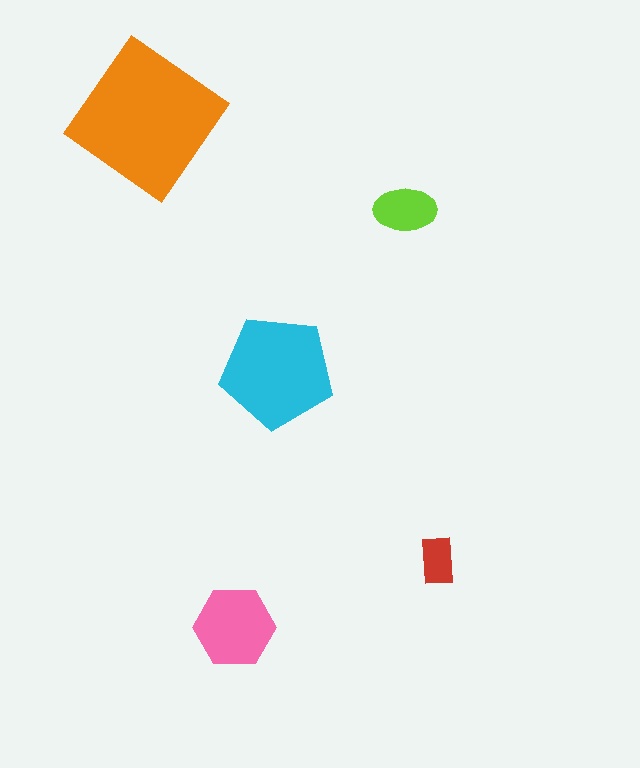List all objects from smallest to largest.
The red rectangle, the lime ellipse, the pink hexagon, the cyan pentagon, the orange diamond.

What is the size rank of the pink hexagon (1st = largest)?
3rd.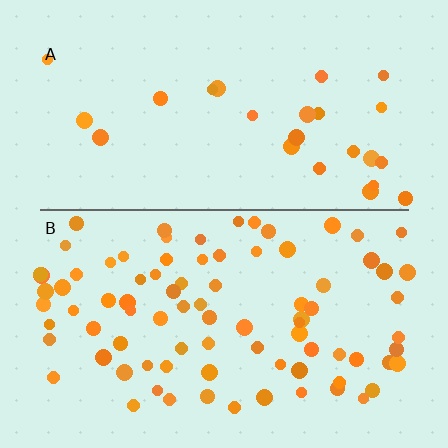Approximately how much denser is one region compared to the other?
Approximately 3.3× — region B over region A.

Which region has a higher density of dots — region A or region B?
B (the bottom).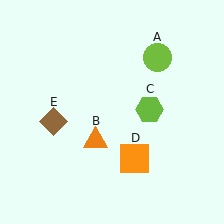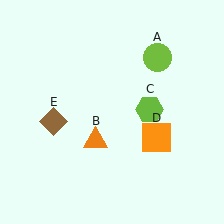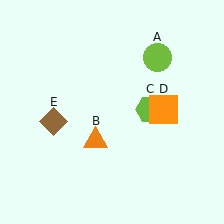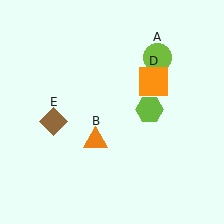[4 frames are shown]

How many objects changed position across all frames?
1 object changed position: orange square (object D).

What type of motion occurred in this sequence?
The orange square (object D) rotated counterclockwise around the center of the scene.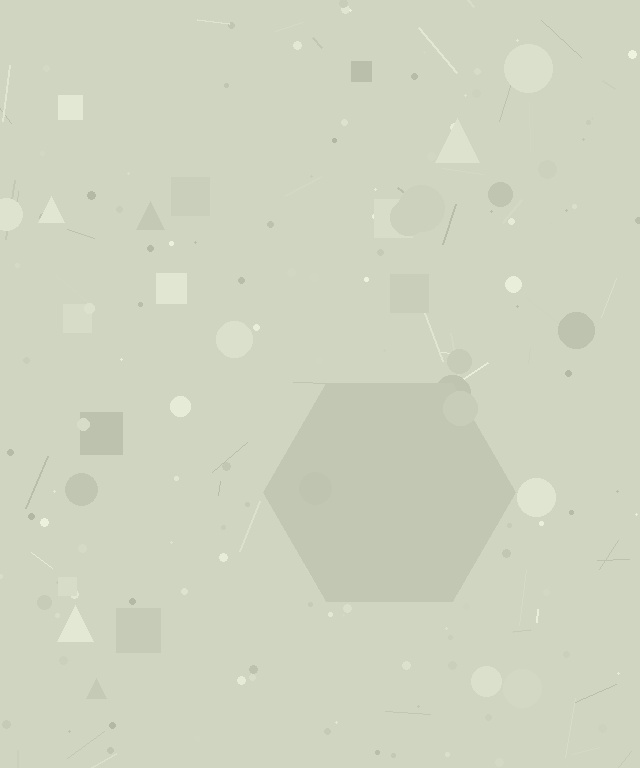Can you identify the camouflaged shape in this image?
The camouflaged shape is a hexagon.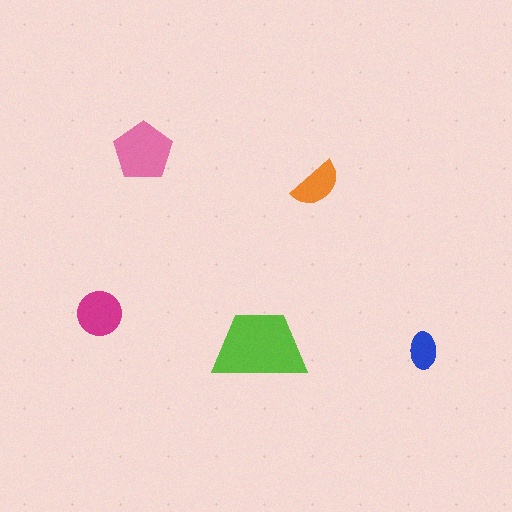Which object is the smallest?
The blue ellipse.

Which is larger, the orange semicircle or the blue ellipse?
The orange semicircle.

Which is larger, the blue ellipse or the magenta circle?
The magenta circle.